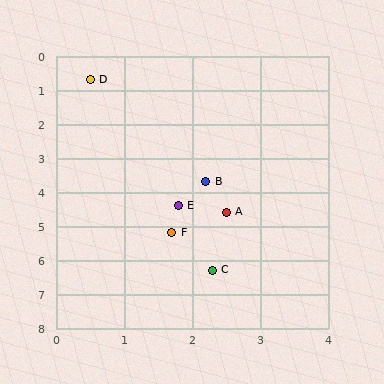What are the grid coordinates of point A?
Point A is at approximately (2.5, 4.6).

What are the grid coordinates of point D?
Point D is at approximately (0.5, 0.7).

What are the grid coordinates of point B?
Point B is at approximately (2.2, 3.7).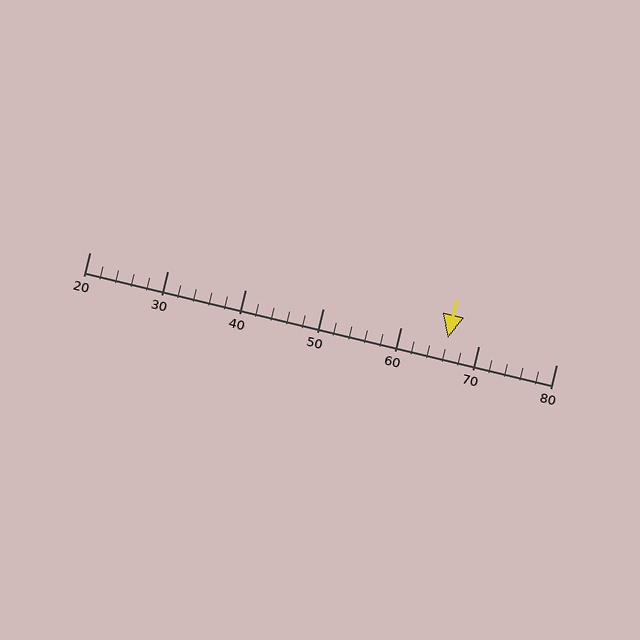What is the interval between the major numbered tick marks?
The major tick marks are spaced 10 units apart.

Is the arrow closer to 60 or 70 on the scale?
The arrow is closer to 70.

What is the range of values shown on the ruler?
The ruler shows values from 20 to 80.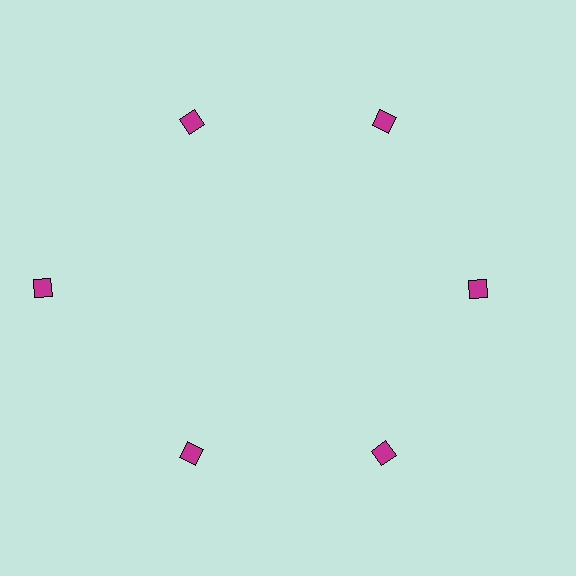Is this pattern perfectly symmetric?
No. The 6 magenta diamonds are arranged in a ring, but one element near the 9 o'clock position is pushed outward from the center, breaking the 6-fold rotational symmetry.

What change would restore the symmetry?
The symmetry would be restored by moving it inward, back onto the ring so that all 6 diamonds sit at equal angles and equal distance from the center.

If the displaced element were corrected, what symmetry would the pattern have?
It would have 6-fold rotational symmetry — the pattern would map onto itself every 60 degrees.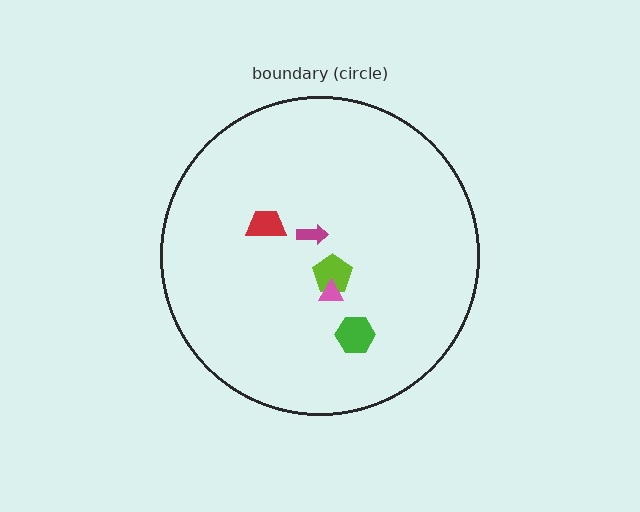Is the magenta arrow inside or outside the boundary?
Inside.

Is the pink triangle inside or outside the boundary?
Inside.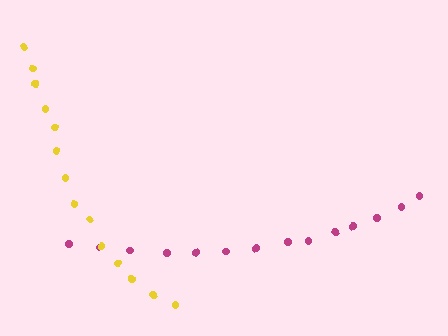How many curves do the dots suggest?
There are 2 distinct paths.